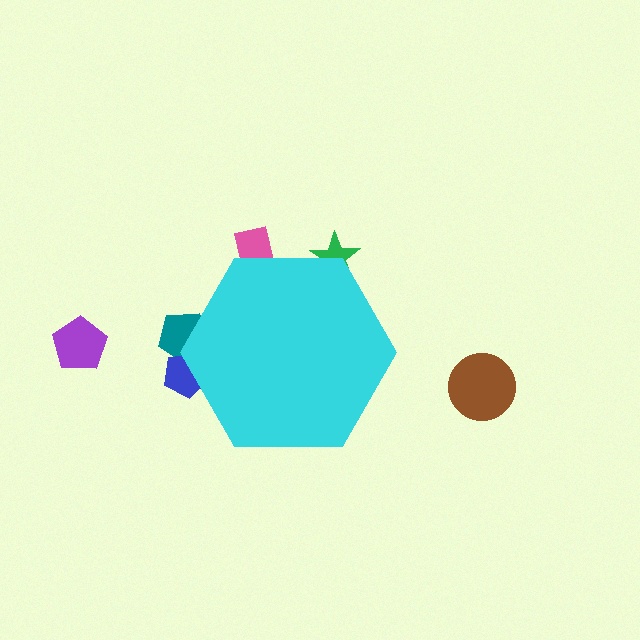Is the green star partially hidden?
Yes, the green star is partially hidden behind the cyan hexagon.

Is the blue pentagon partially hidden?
Yes, the blue pentagon is partially hidden behind the cyan hexagon.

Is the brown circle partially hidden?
No, the brown circle is fully visible.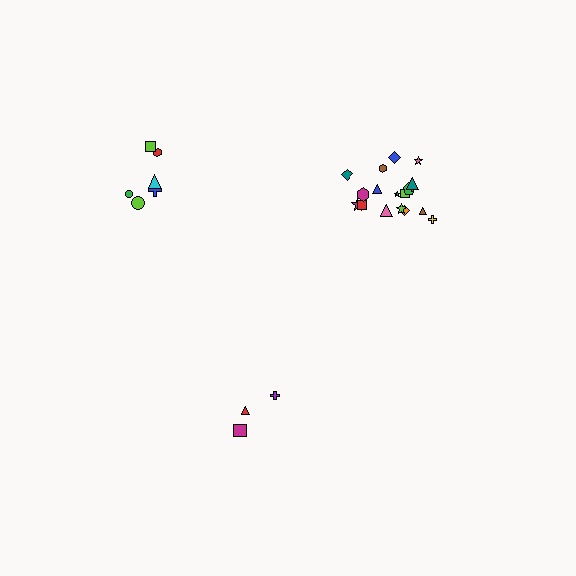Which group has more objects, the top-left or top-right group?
The top-right group.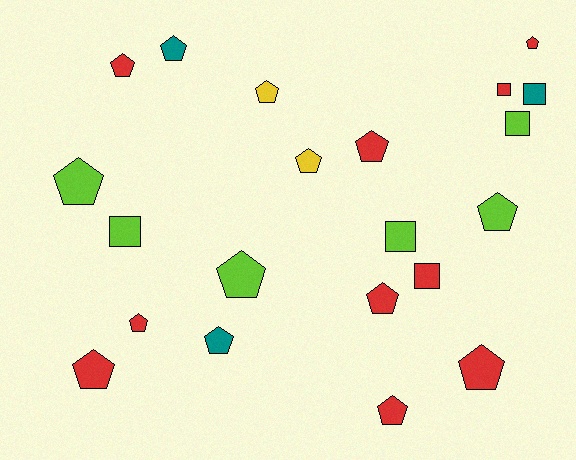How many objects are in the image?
There are 21 objects.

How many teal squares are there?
There is 1 teal square.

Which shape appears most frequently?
Pentagon, with 15 objects.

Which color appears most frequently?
Red, with 10 objects.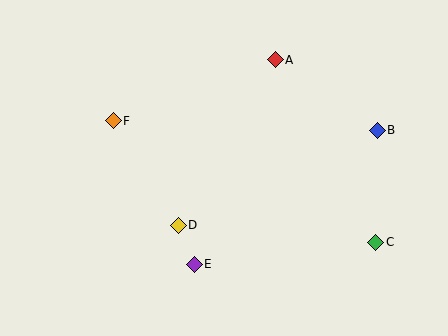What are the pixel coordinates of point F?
Point F is at (113, 121).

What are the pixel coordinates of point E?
Point E is at (194, 264).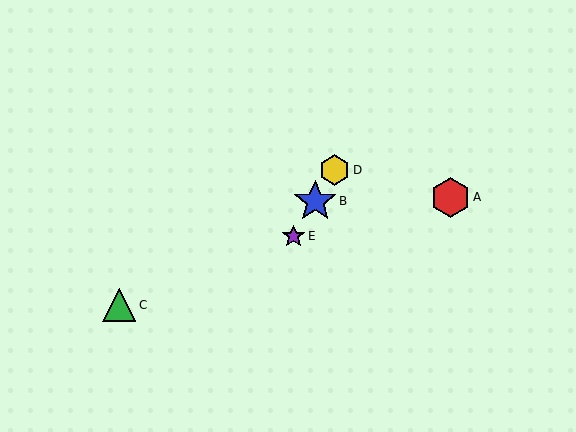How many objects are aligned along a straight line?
3 objects (B, D, E) are aligned along a straight line.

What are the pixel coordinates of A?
Object A is at (451, 197).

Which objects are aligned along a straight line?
Objects B, D, E are aligned along a straight line.